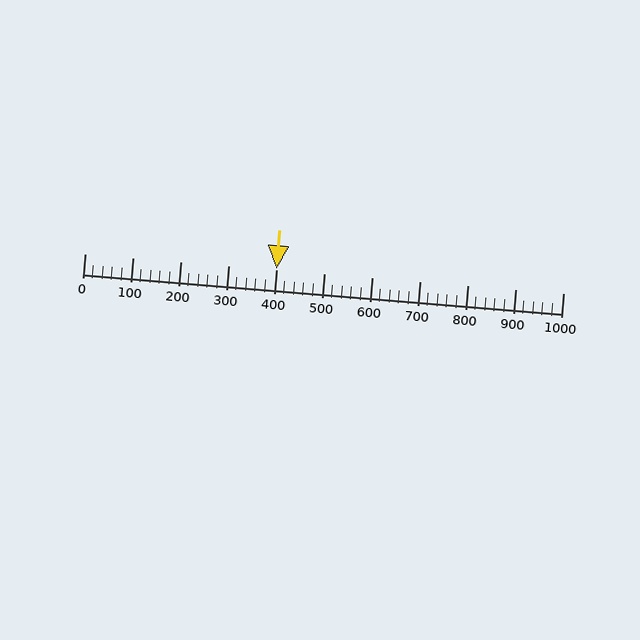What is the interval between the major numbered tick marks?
The major tick marks are spaced 100 units apart.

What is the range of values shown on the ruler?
The ruler shows values from 0 to 1000.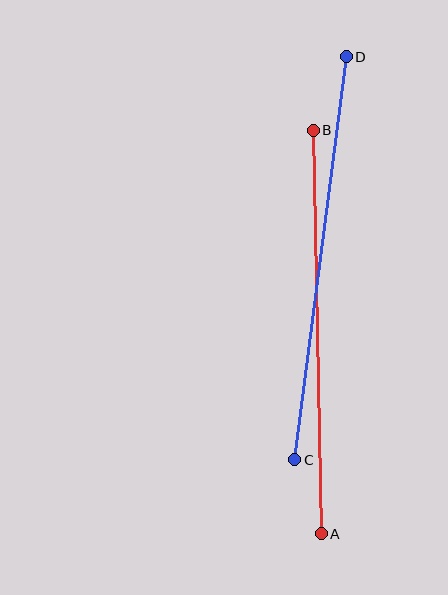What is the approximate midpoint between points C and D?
The midpoint is at approximately (320, 258) pixels.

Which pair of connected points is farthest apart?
Points C and D are farthest apart.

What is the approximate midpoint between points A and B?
The midpoint is at approximately (317, 332) pixels.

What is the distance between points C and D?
The distance is approximately 406 pixels.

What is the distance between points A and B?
The distance is approximately 404 pixels.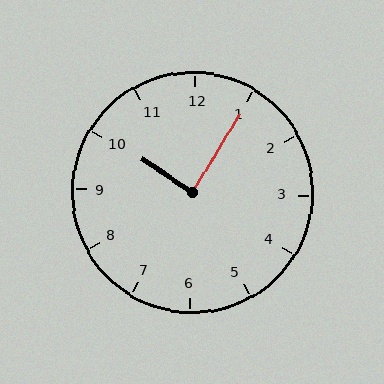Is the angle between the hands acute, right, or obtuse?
It is right.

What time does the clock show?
10:05.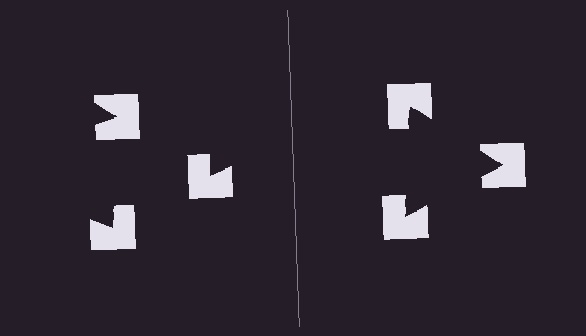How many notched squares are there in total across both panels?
6 — 3 on each side.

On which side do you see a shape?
An illusory triangle appears on the right side. On the left side the wedge cuts are rotated, so no coherent shape forms.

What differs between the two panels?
The notched squares are positioned identically on both sides; only the wedge orientations differ. On the right they align to a triangle; on the left they are misaligned.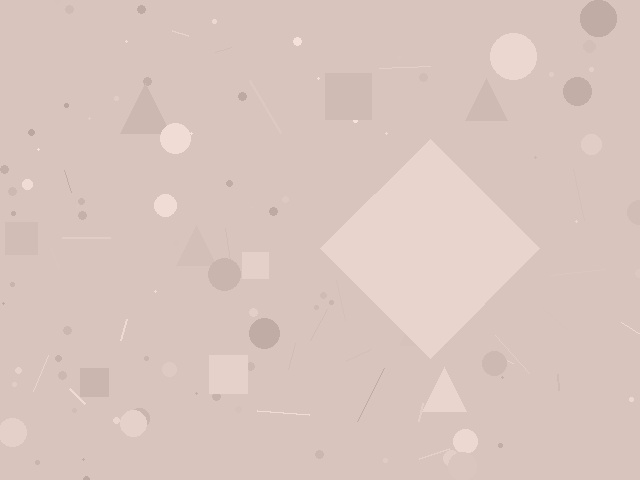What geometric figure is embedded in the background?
A diamond is embedded in the background.